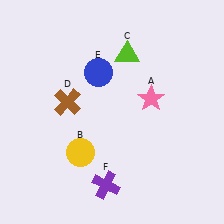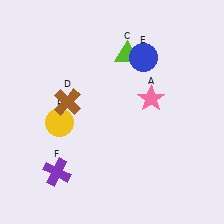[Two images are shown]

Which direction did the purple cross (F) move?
The purple cross (F) moved left.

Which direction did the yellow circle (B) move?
The yellow circle (B) moved up.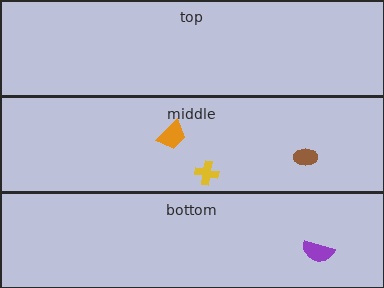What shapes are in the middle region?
The yellow cross, the brown ellipse, the orange trapezoid.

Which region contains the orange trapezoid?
The middle region.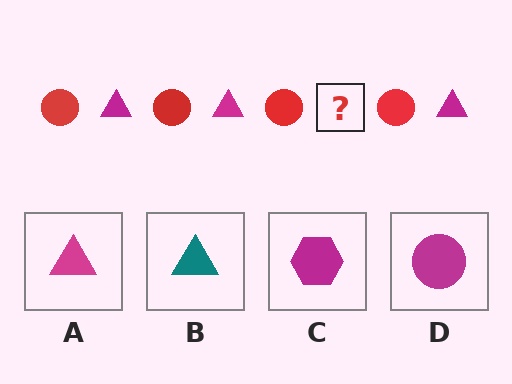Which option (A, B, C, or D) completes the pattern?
A.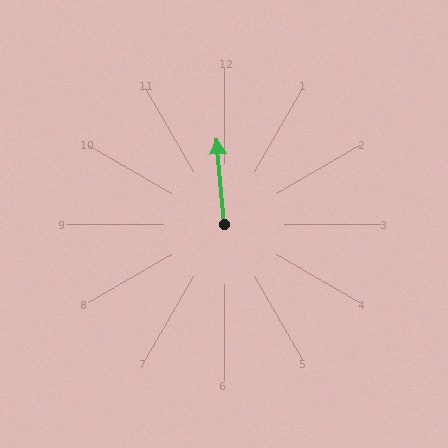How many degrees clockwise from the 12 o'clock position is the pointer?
Approximately 355 degrees.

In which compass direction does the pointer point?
North.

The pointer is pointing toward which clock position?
Roughly 12 o'clock.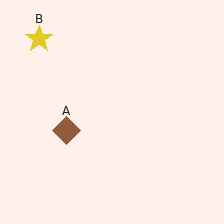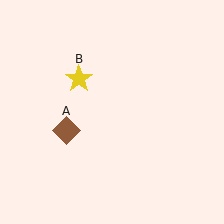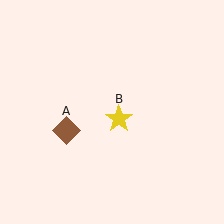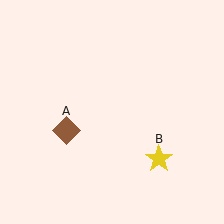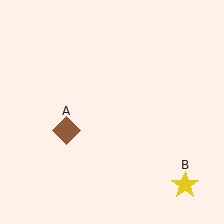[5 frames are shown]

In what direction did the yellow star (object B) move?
The yellow star (object B) moved down and to the right.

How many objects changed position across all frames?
1 object changed position: yellow star (object B).